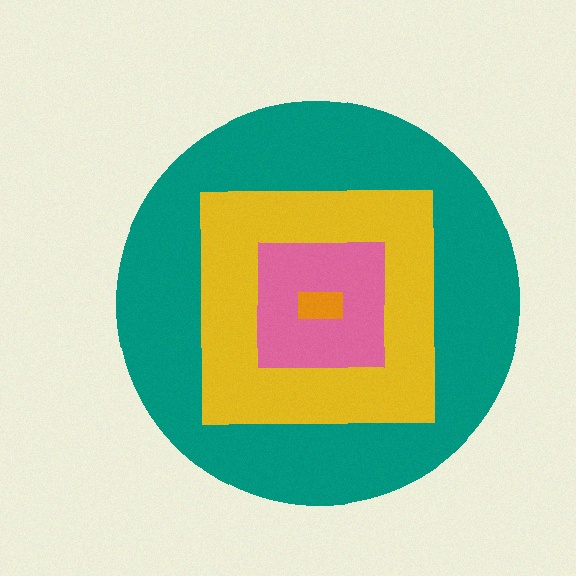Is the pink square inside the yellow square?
Yes.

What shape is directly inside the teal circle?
The yellow square.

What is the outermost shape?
The teal circle.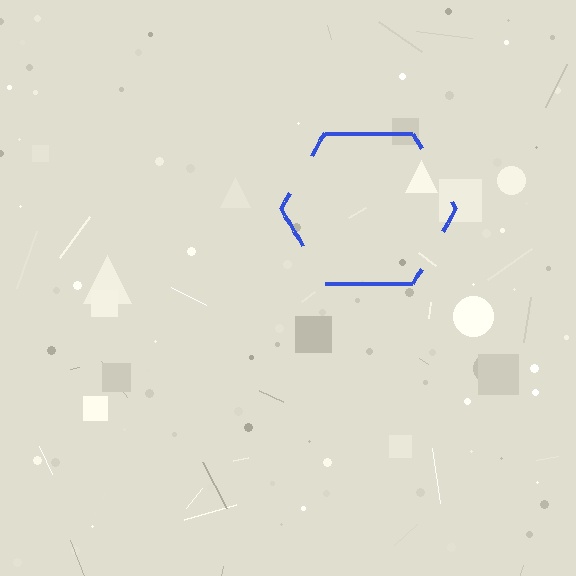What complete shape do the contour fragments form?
The contour fragments form a hexagon.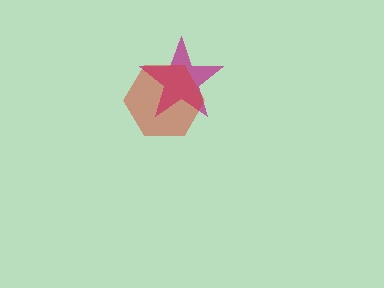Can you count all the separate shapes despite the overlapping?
Yes, there are 2 separate shapes.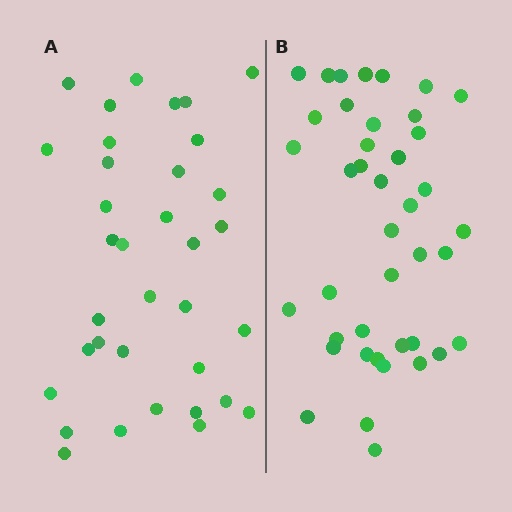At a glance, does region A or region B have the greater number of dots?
Region B (the right region) has more dots.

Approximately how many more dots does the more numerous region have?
Region B has about 6 more dots than region A.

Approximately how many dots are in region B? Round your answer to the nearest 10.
About 40 dots. (The exact count is 41, which rounds to 40.)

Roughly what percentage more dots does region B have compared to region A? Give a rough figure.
About 15% more.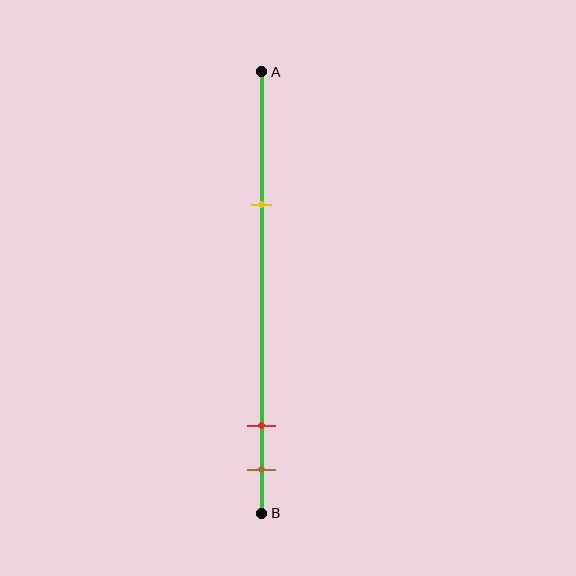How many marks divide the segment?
There are 3 marks dividing the segment.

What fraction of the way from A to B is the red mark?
The red mark is approximately 80% (0.8) of the way from A to B.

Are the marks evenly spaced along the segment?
No, the marks are not evenly spaced.